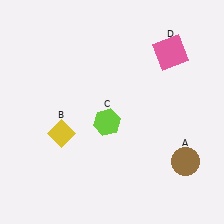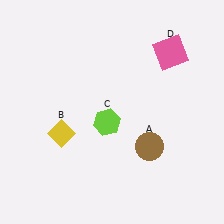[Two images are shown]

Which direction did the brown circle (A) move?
The brown circle (A) moved left.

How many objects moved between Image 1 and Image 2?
1 object moved between the two images.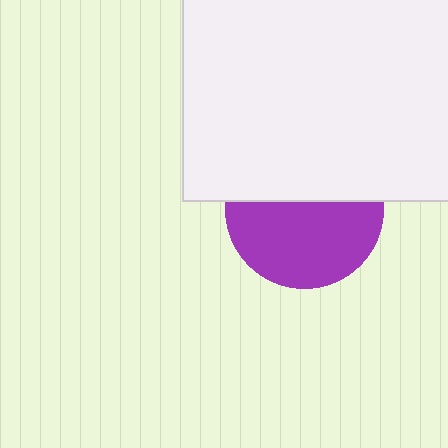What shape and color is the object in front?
The object in front is a white rectangle.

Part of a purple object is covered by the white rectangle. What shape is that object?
It is a circle.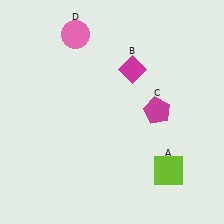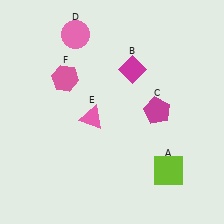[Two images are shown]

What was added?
A pink triangle (E), a pink hexagon (F) were added in Image 2.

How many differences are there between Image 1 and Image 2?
There are 2 differences between the two images.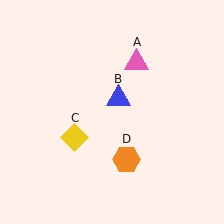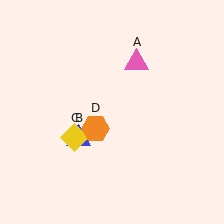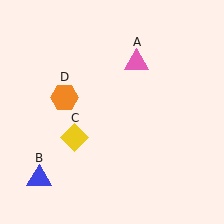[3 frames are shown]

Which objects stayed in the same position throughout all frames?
Pink triangle (object A) and yellow diamond (object C) remained stationary.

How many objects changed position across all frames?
2 objects changed position: blue triangle (object B), orange hexagon (object D).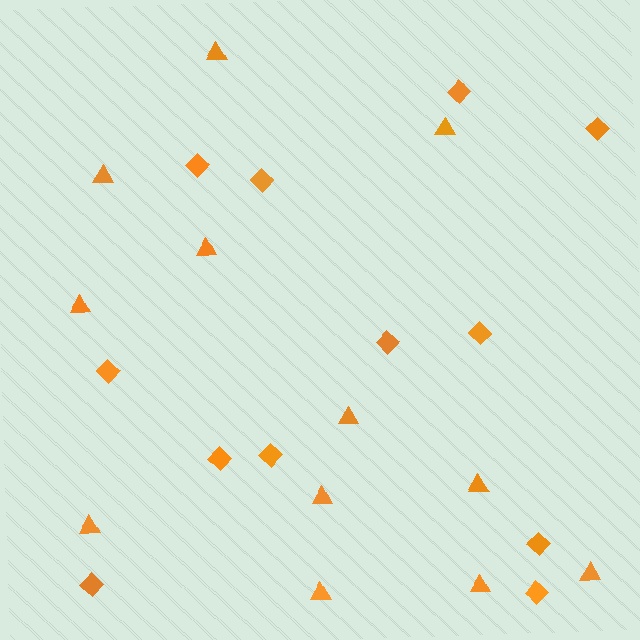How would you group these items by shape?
There are 2 groups: one group of triangles (12) and one group of diamonds (12).